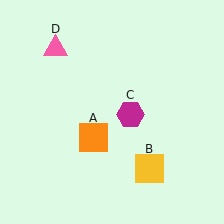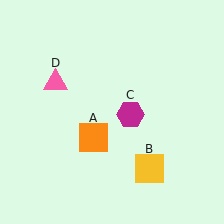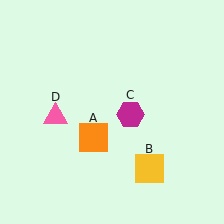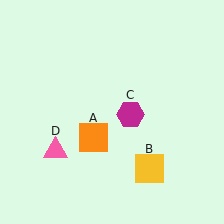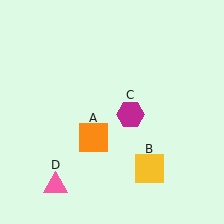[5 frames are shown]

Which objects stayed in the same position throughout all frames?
Orange square (object A) and yellow square (object B) and magenta hexagon (object C) remained stationary.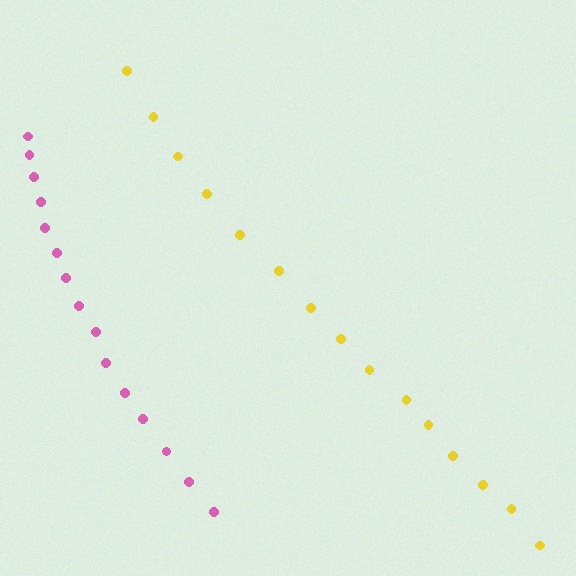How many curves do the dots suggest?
There are 2 distinct paths.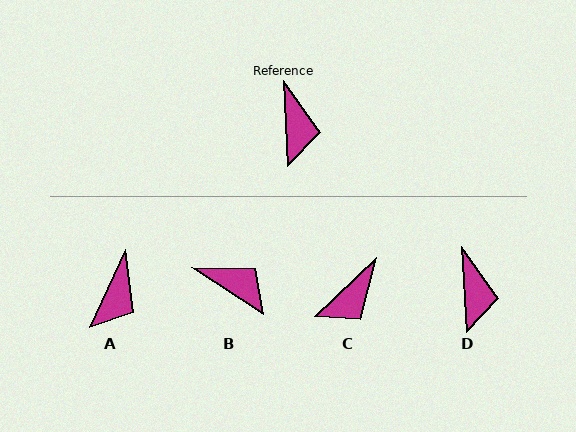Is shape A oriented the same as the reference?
No, it is off by about 28 degrees.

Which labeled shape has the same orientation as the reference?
D.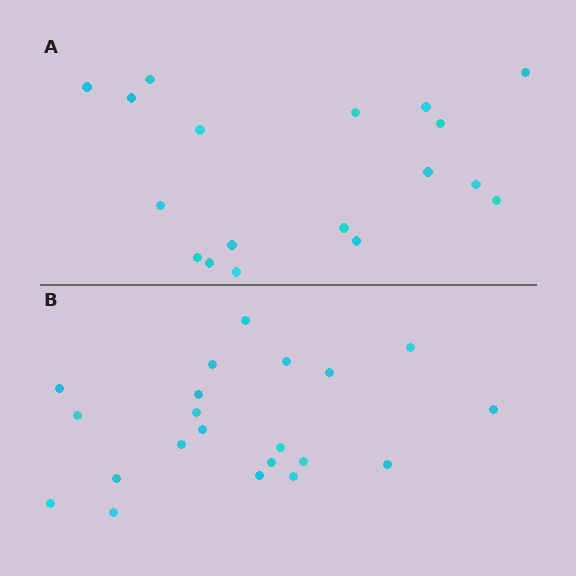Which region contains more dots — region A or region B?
Region B (the bottom region) has more dots.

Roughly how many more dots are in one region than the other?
Region B has just a few more — roughly 2 or 3 more dots than region A.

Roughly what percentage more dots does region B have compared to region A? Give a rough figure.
About 15% more.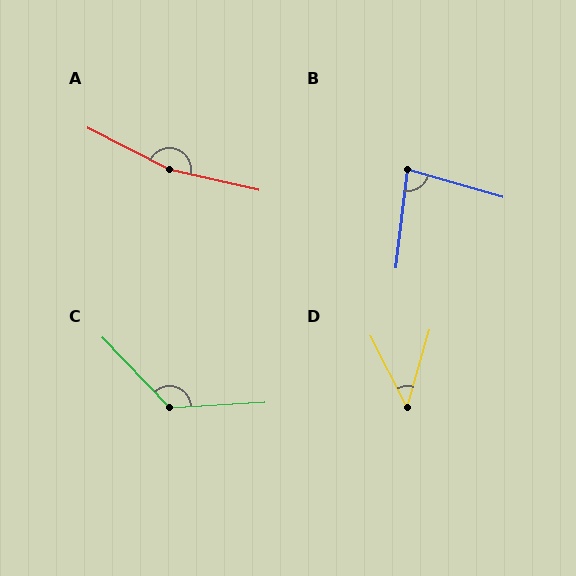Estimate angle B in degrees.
Approximately 81 degrees.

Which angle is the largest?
A, at approximately 166 degrees.